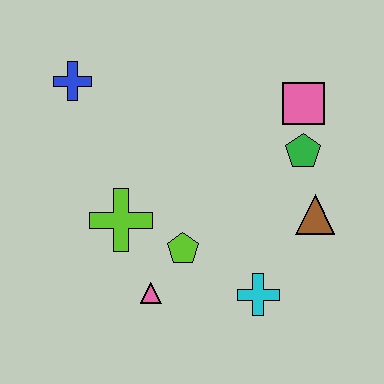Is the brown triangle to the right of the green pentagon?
Yes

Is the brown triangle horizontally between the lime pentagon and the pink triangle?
No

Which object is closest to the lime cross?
The lime pentagon is closest to the lime cross.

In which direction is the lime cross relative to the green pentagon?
The lime cross is to the left of the green pentagon.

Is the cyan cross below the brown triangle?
Yes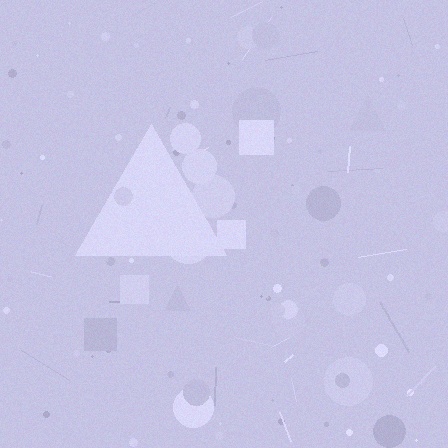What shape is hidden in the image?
A triangle is hidden in the image.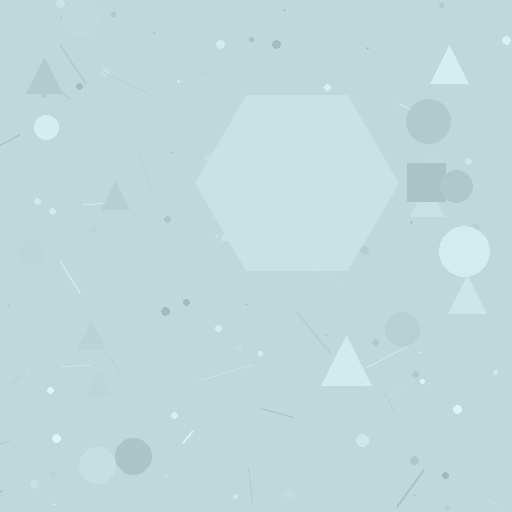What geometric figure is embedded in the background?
A hexagon is embedded in the background.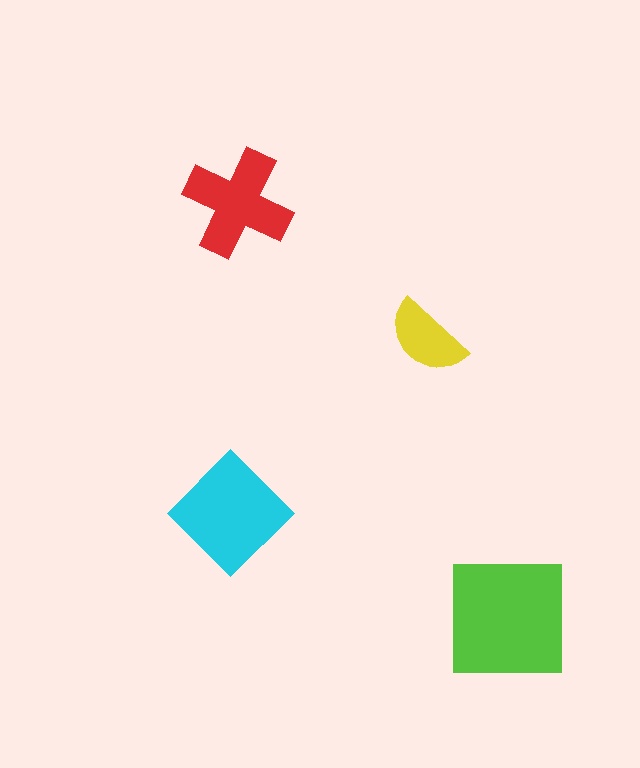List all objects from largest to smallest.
The lime square, the cyan diamond, the red cross, the yellow semicircle.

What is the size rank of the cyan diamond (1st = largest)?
2nd.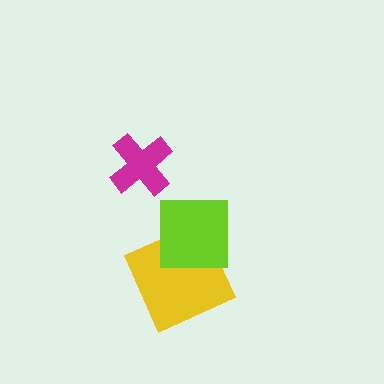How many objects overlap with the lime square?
1 object overlaps with the lime square.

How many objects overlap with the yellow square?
1 object overlaps with the yellow square.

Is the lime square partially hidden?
No, no other shape covers it.